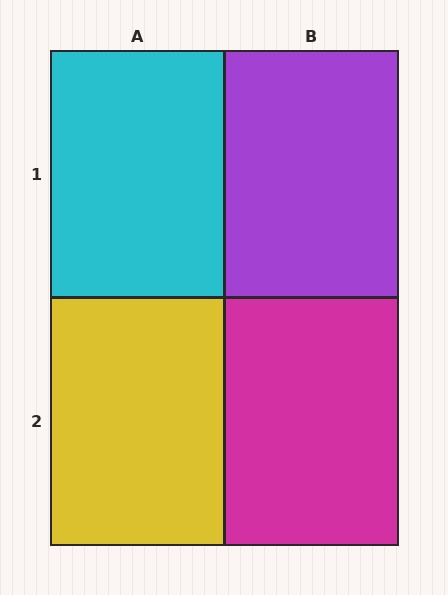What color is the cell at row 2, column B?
Magenta.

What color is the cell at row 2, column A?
Yellow.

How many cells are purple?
1 cell is purple.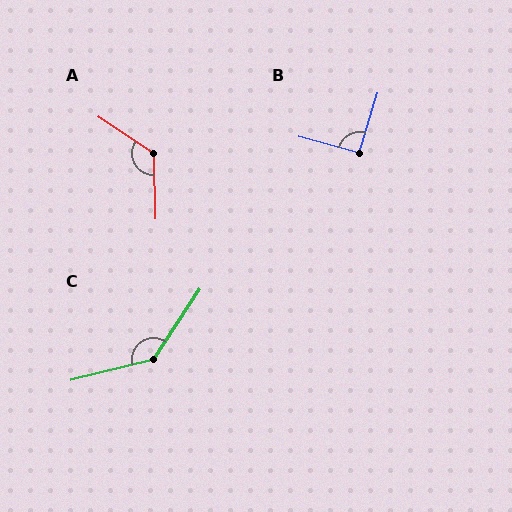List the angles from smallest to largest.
B (92°), A (125°), C (138°).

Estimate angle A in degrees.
Approximately 125 degrees.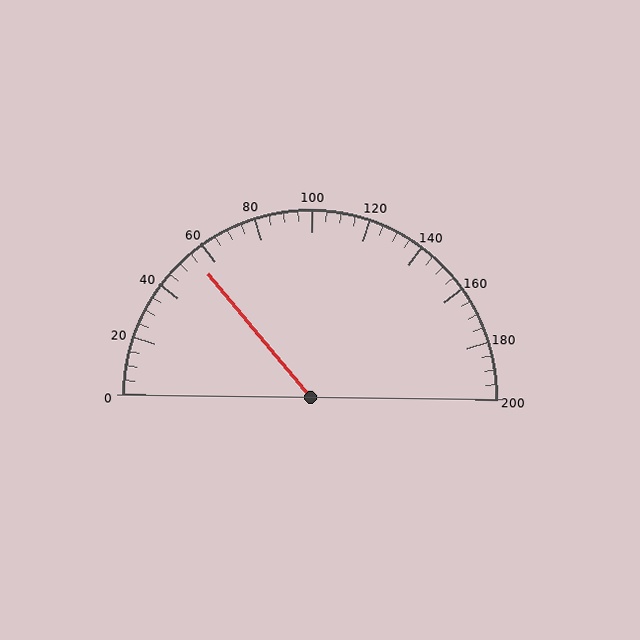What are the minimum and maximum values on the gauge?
The gauge ranges from 0 to 200.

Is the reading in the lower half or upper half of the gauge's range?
The reading is in the lower half of the range (0 to 200).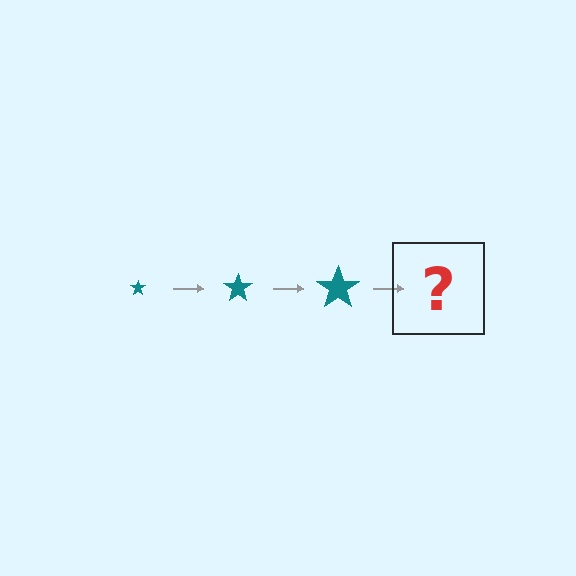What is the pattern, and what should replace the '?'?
The pattern is that the star gets progressively larger each step. The '?' should be a teal star, larger than the previous one.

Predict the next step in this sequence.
The next step is a teal star, larger than the previous one.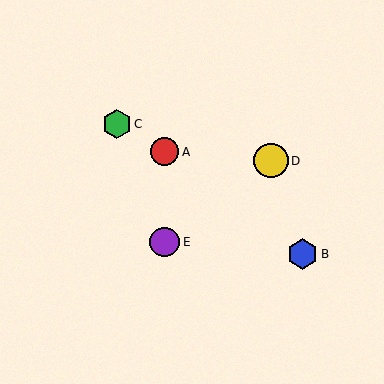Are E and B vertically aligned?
No, E is at x≈165 and B is at x≈303.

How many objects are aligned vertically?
2 objects (A, E) are aligned vertically.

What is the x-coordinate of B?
Object B is at x≈303.